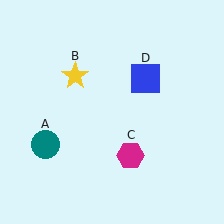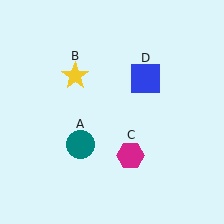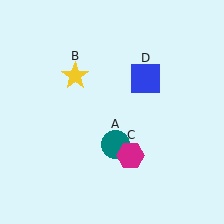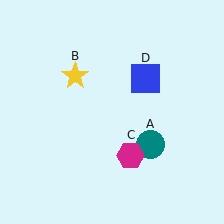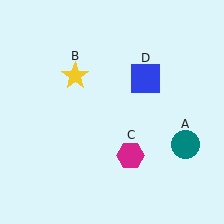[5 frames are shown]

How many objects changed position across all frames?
1 object changed position: teal circle (object A).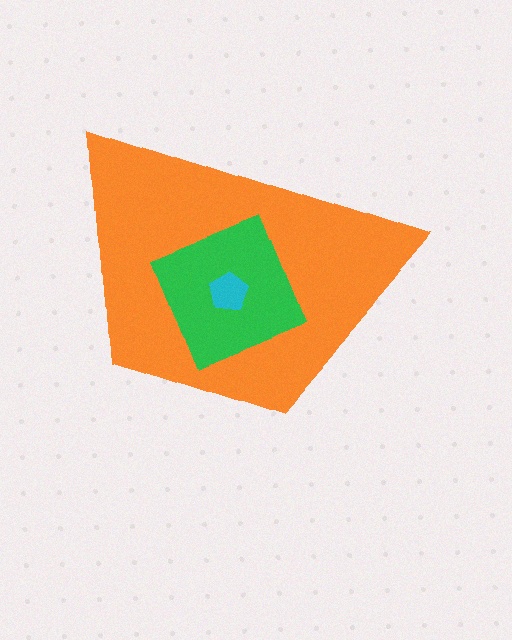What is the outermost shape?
The orange trapezoid.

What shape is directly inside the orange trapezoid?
The green diamond.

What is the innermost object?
The cyan pentagon.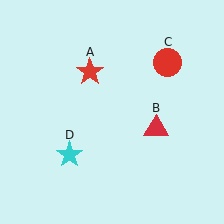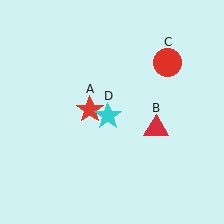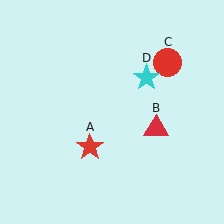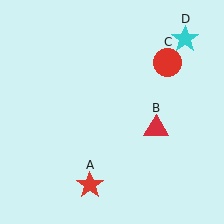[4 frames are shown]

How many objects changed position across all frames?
2 objects changed position: red star (object A), cyan star (object D).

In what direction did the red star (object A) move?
The red star (object A) moved down.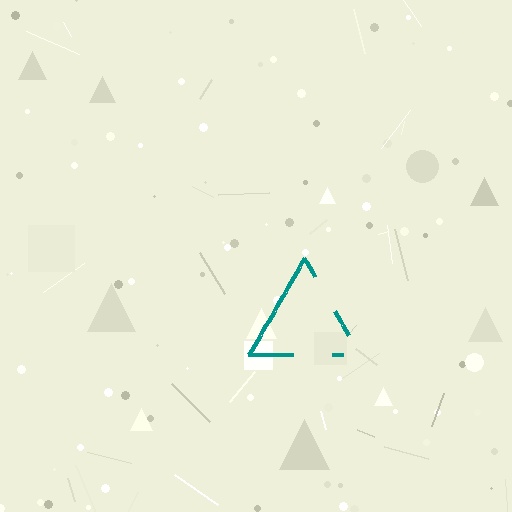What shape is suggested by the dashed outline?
The dashed outline suggests a triangle.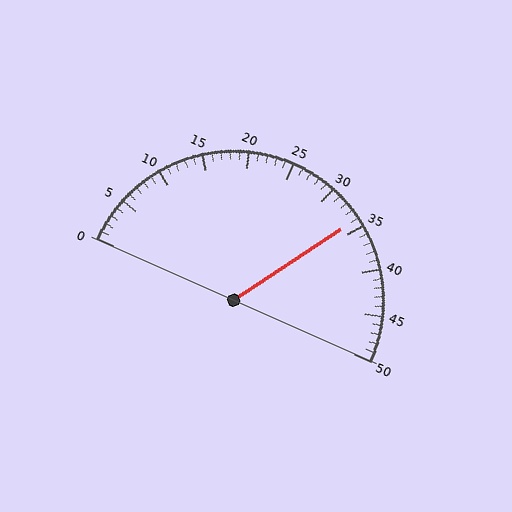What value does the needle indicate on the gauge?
The needle indicates approximately 34.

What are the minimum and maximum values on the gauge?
The gauge ranges from 0 to 50.